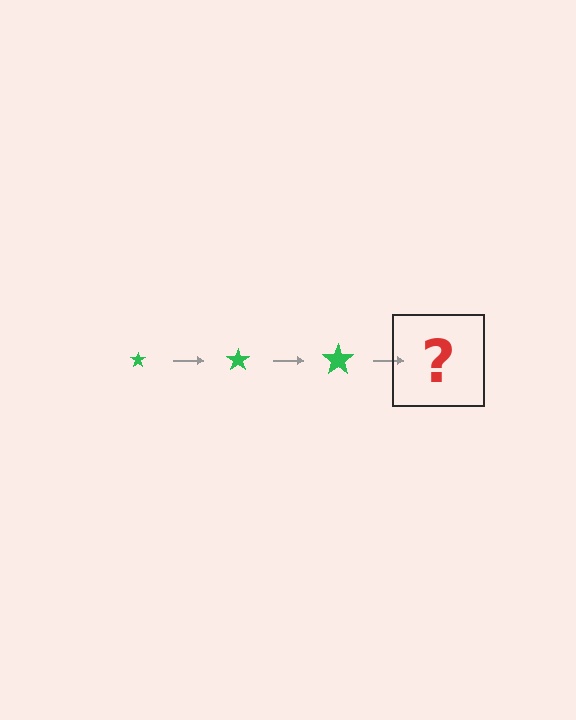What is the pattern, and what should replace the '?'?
The pattern is that the star gets progressively larger each step. The '?' should be a green star, larger than the previous one.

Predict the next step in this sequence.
The next step is a green star, larger than the previous one.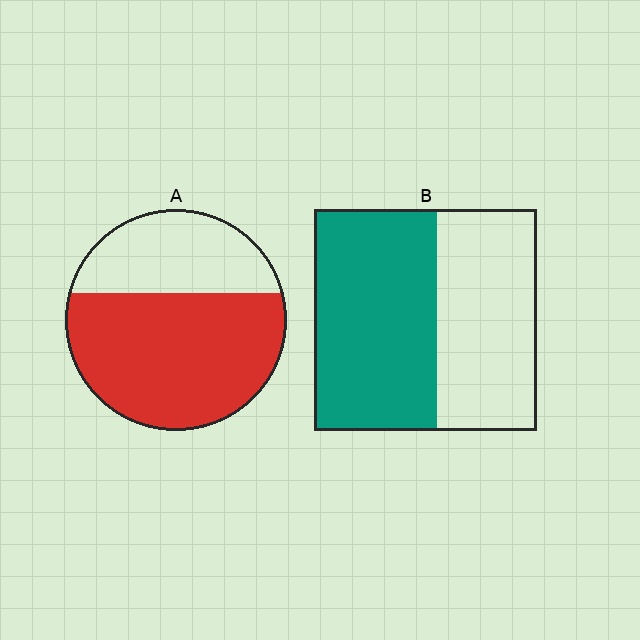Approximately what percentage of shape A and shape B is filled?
A is approximately 65% and B is approximately 55%.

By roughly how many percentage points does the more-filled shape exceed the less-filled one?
By roughly 10 percentage points (A over B).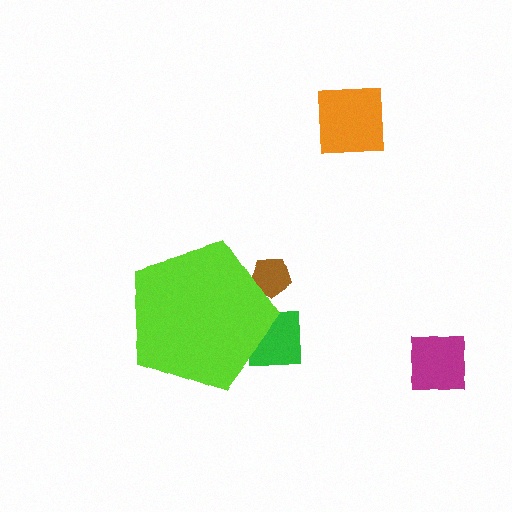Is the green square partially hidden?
Yes, the green square is partially hidden behind the lime pentagon.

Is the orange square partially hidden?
No, the orange square is fully visible.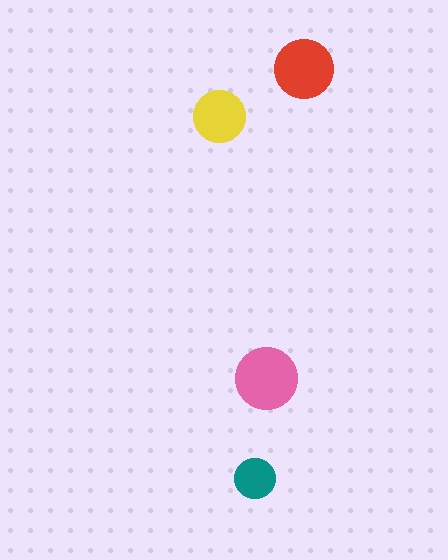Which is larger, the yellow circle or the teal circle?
The yellow one.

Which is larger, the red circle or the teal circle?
The red one.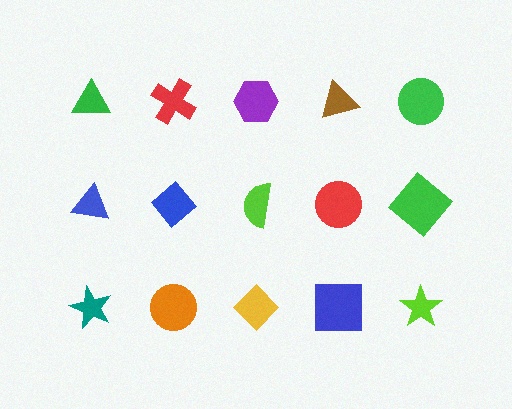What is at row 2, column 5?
A green diamond.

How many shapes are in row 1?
5 shapes.